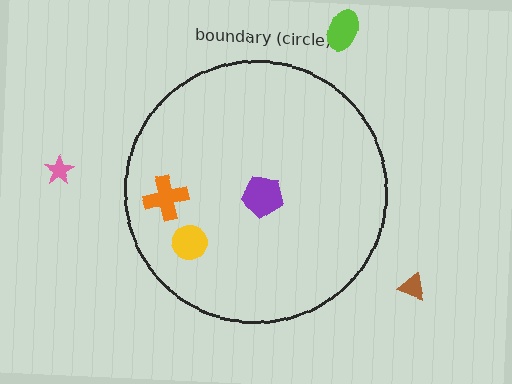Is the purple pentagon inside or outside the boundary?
Inside.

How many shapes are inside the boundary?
3 inside, 3 outside.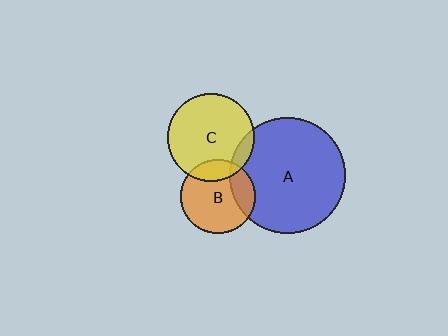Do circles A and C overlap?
Yes.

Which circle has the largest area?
Circle A (blue).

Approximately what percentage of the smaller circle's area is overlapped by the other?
Approximately 10%.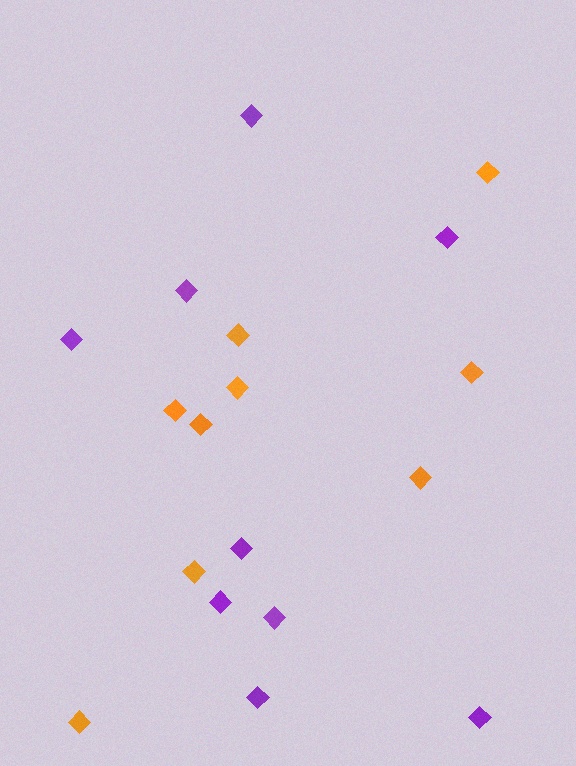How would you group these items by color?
There are 2 groups: one group of orange diamonds (9) and one group of purple diamonds (9).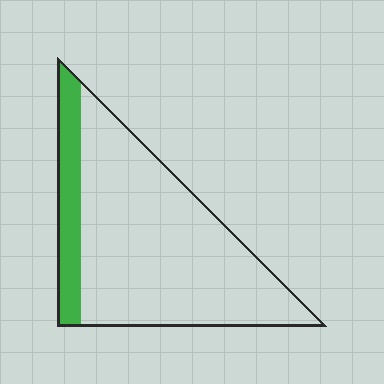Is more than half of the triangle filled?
No.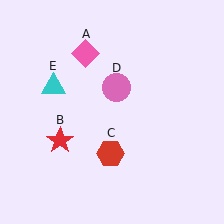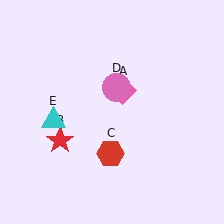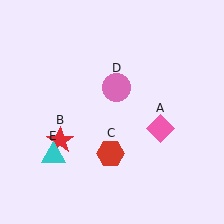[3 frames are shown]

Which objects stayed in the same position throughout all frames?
Red star (object B) and red hexagon (object C) and pink circle (object D) remained stationary.